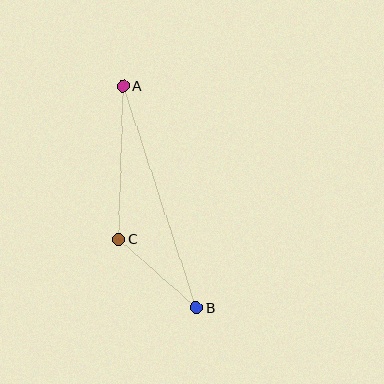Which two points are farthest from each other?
Points A and B are farthest from each other.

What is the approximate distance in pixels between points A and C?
The distance between A and C is approximately 153 pixels.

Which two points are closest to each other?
Points B and C are closest to each other.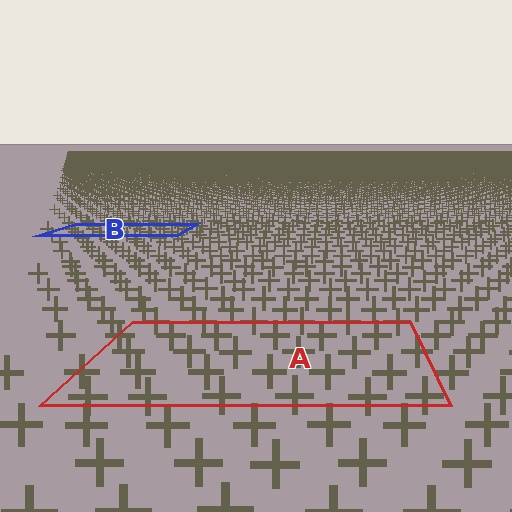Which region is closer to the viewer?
Region A is closer. The texture elements there are larger and more spread out.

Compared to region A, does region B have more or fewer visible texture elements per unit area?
Region B has more texture elements per unit area — they are packed more densely because it is farther away.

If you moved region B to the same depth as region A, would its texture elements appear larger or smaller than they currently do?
They would appear larger. At a closer depth, the same texture elements are projected at a bigger on-screen size.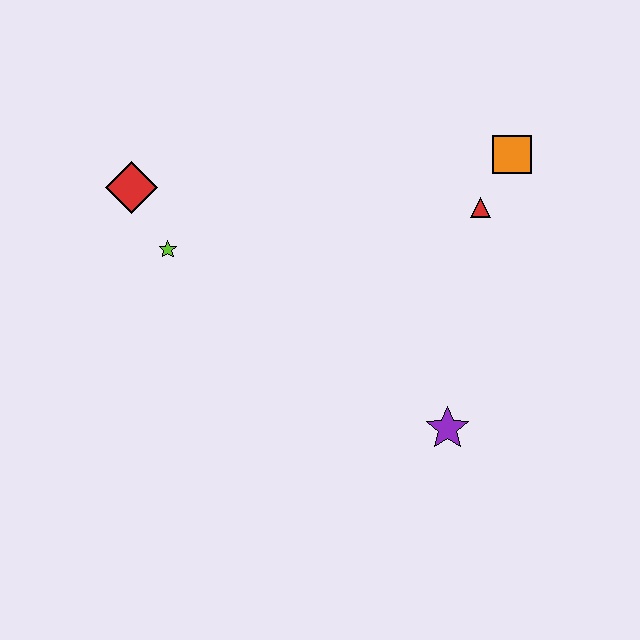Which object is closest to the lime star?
The red diamond is closest to the lime star.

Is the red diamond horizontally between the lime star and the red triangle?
No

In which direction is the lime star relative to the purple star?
The lime star is to the left of the purple star.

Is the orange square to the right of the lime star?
Yes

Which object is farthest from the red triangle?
The red diamond is farthest from the red triangle.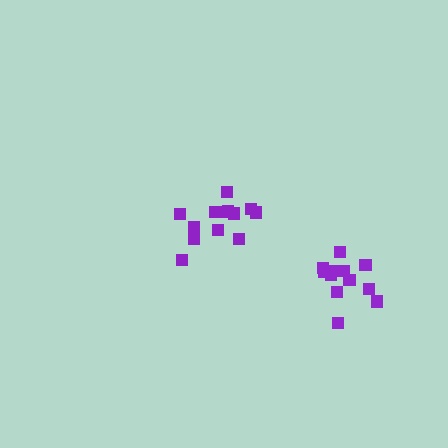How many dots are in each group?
Group 1: 13 dots, Group 2: 13 dots (26 total).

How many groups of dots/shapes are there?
There are 2 groups.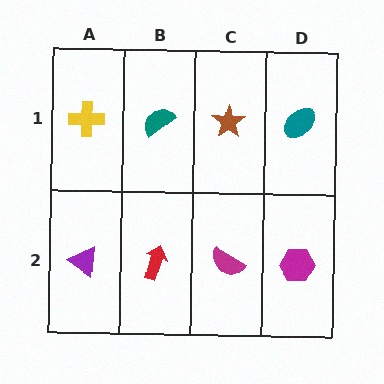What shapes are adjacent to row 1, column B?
A red arrow (row 2, column B), a yellow cross (row 1, column A), a brown star (row 1, column C).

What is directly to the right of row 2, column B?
A magenta semicircle.